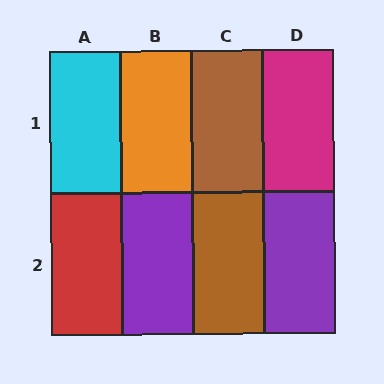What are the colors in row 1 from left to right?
Cyan, orange, brown, magenta.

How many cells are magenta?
1 cell is magenta.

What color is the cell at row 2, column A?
Red.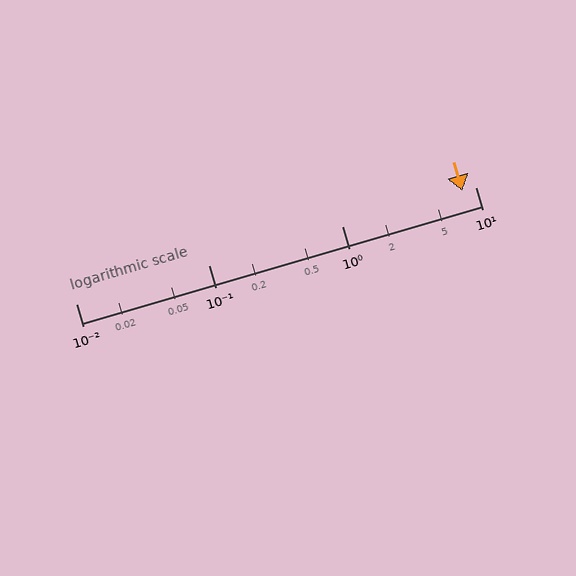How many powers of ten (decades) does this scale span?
The scale spans 3 decades, from 0.01 to 10.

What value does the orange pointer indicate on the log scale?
The pointer indicates approximately 8.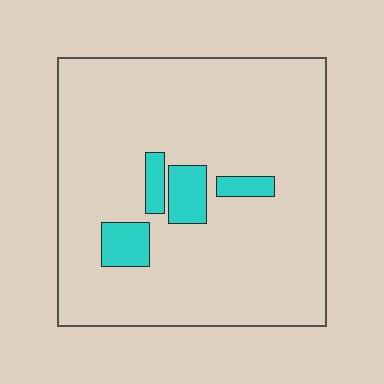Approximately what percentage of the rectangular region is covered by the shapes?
Approximately 10%.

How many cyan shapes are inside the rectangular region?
4.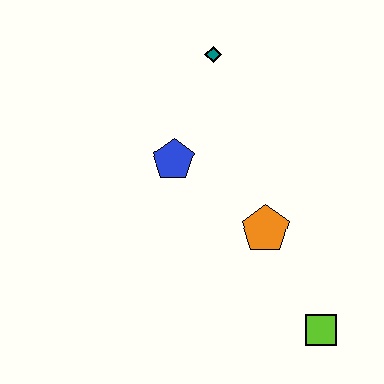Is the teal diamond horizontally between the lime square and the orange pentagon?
No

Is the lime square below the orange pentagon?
Yes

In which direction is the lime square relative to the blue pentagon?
The lime square is below the blue pentagon.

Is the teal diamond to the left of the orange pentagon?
Yes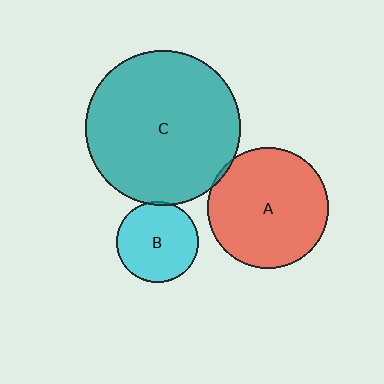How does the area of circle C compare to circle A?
Approximately 1.7 times.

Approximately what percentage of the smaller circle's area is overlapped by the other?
Approximately 5%.